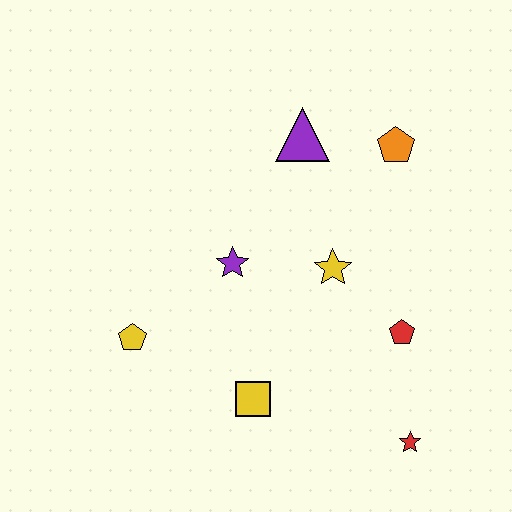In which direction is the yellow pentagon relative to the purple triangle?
The yellow pentagon is below the purple triangle.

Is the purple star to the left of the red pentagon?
Yes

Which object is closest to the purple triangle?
The orange pentagon is closest to the purple triangle.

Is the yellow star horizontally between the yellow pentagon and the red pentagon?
Yes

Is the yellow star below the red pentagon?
No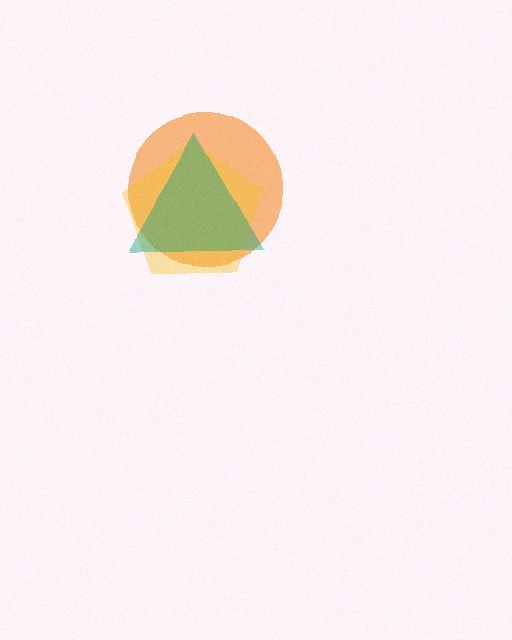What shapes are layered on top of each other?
The layered shapes are: an orange circle, a yellow pentagon, a teal triangle.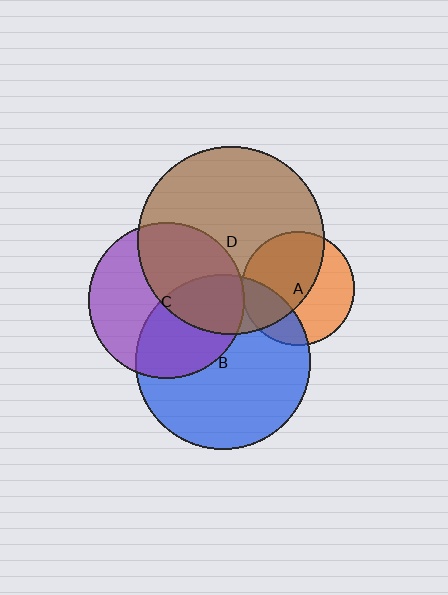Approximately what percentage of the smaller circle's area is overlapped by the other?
Approximately 45%.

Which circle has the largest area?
Circle D (brown).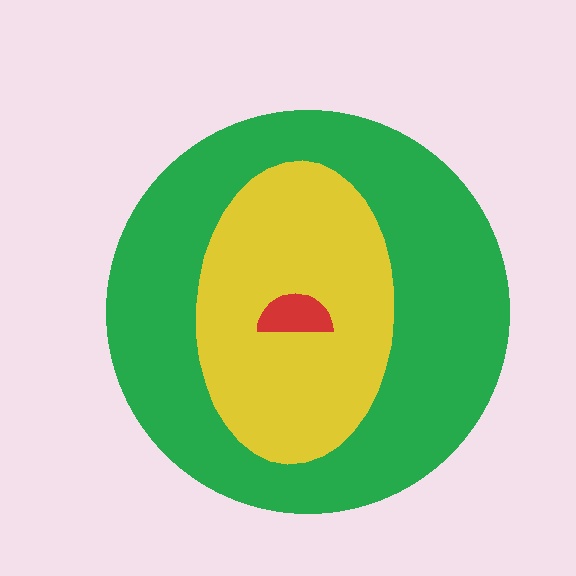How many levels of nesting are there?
3.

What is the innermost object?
The red semicircle.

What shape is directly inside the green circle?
The yellow ellipse.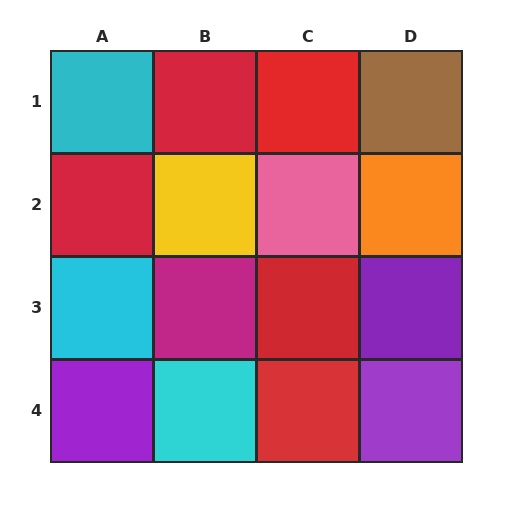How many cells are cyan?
3 cells are cyan.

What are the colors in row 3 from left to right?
Cyan, magenta, red, purple.